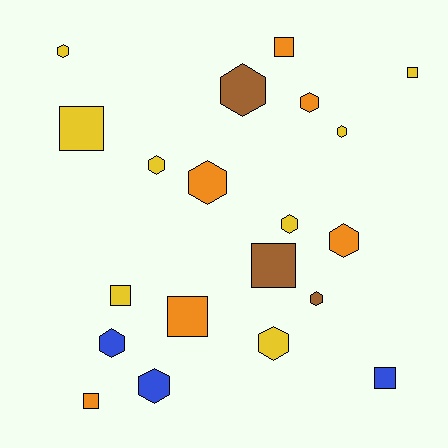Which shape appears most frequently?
Hexagon, with 12 objects.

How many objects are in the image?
There are 20 objects.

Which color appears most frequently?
Yellow, with 8 objects.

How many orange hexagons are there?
There are 3 orange hexagons.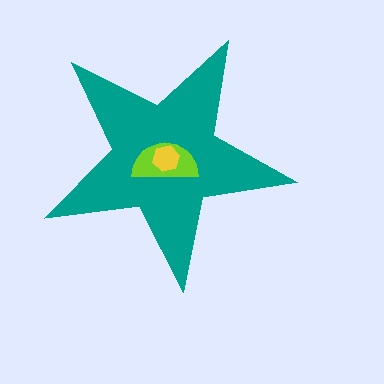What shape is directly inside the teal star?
The lime semicircle.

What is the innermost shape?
The yellow hexagon.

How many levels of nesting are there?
3.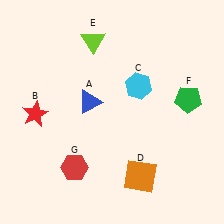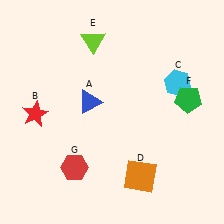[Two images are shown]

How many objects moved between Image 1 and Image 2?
1 object moved between the two images.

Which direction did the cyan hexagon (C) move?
The cyan hexagon (C) moved right.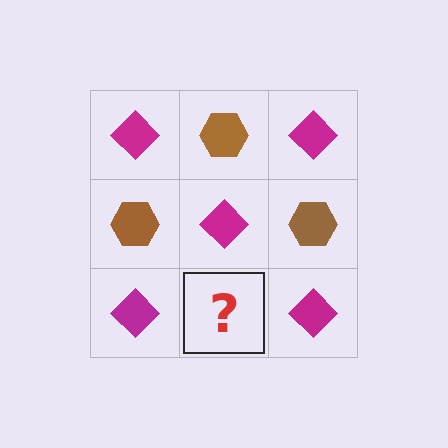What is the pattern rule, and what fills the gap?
The rule is that it alternates magenta diamond and brown hexagon in a checkerboard pattern. The gap should be filled with a brown hexagon.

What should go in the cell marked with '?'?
The missing cell should contain a brown hexagon.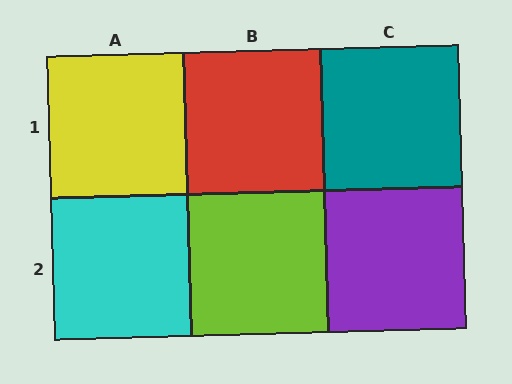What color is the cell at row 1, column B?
Red.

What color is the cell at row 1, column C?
Teal.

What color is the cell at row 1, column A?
Yellow.